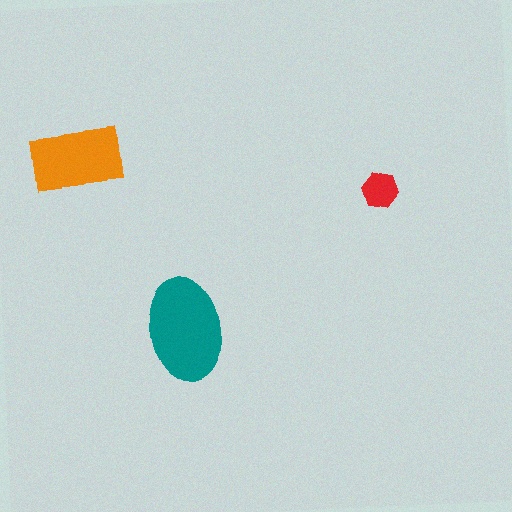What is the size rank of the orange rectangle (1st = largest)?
2nd.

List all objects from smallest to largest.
The red hexagon, the orange rectangle, the teal ellipse.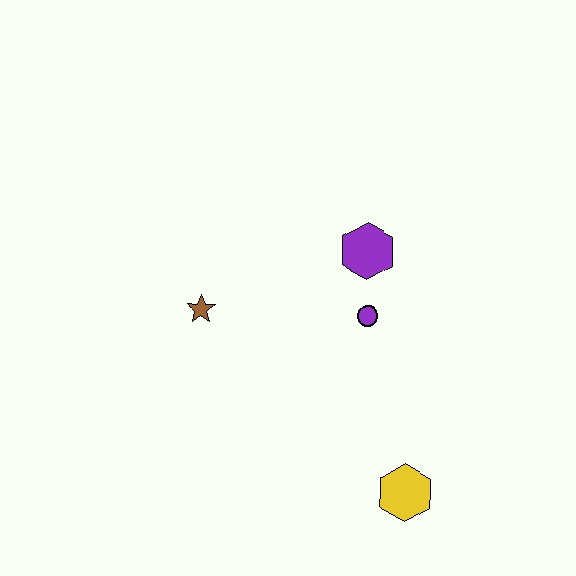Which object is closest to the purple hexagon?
The purple circle is closest to the purple hexagon.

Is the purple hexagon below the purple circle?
No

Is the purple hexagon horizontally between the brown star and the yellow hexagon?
Yes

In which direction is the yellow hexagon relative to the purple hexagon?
The yellow hexagon is below the purple hexagon.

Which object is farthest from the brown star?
The yellow hexagon is farthest from the brown star.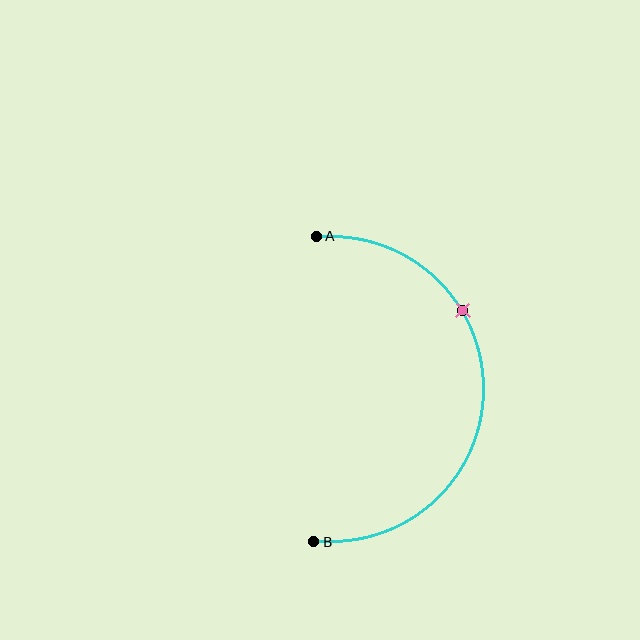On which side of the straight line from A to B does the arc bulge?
The arc bulges to the right of the straight line connecting A and B.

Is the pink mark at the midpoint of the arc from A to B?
No. The pink mark lies on the arc but is closer to endpoint A. The arc midpoint would be at the point on the curve equidistant along the arc from both A and B.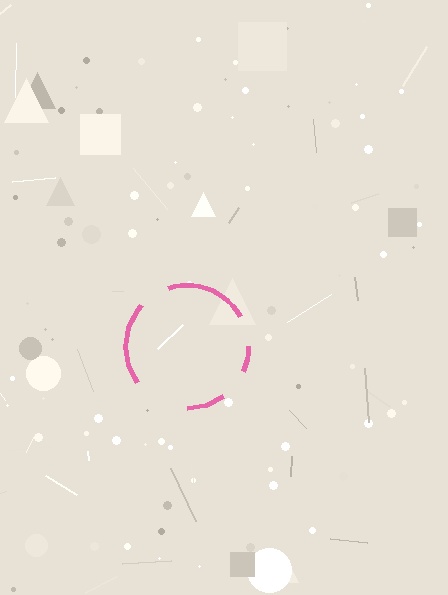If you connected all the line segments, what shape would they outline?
They would outline a circle.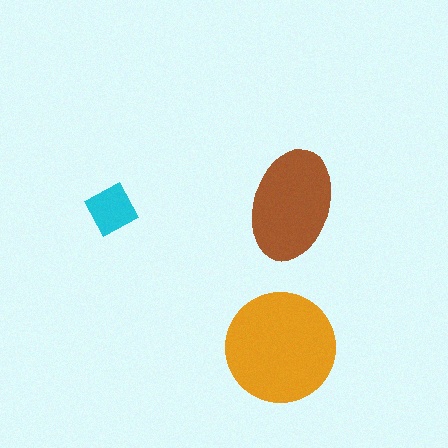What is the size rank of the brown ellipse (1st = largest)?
2nd.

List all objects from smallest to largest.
The cyan square, the brown ellipse, the orange circle.